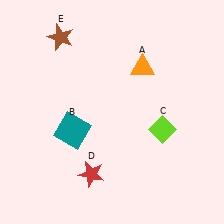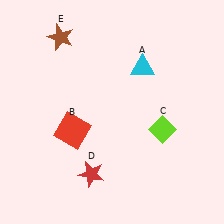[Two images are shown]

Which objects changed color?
A changed from orange to cyan. B changed from teal to red.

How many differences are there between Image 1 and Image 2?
There are 2 differences between the two images.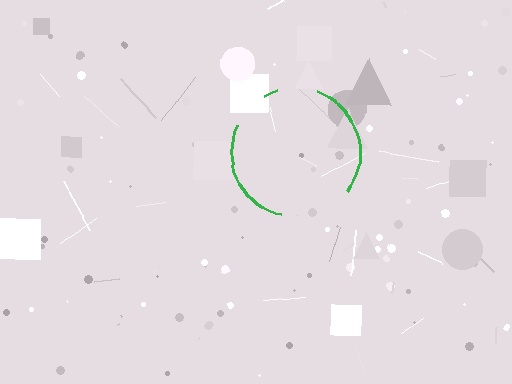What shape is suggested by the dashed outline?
The dashed outline suggests a circle.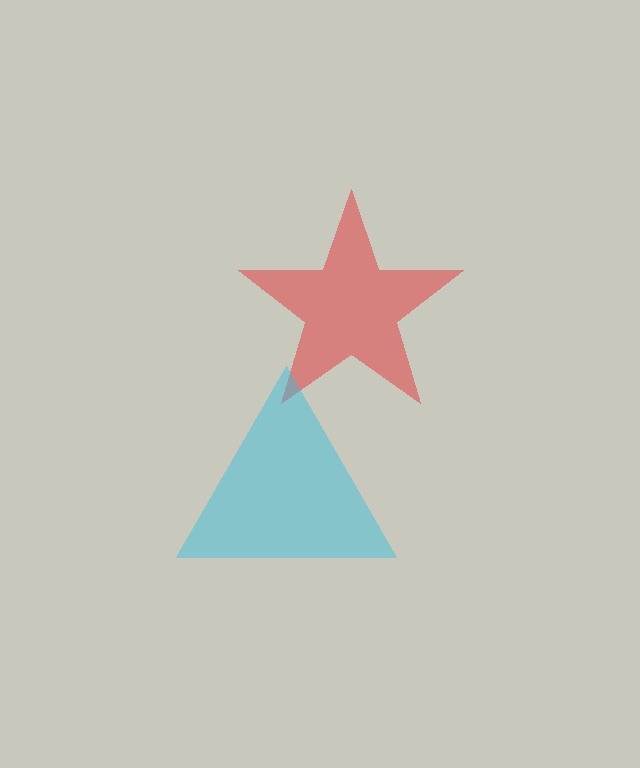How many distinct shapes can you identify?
There are 2 distinct shapes: a red star, a cyan triangle.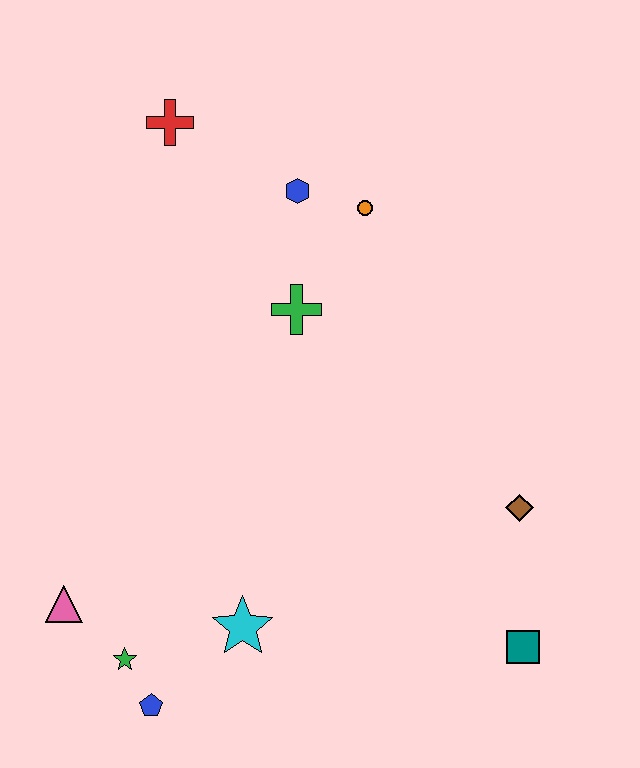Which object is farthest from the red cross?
The teal square is farthest from the red cross.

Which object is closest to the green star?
The blue pentagon is closest to the green star.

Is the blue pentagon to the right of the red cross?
No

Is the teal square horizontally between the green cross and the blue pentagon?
No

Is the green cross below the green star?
No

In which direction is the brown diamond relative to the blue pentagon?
The brown diamond is to the right of the blue pentagon.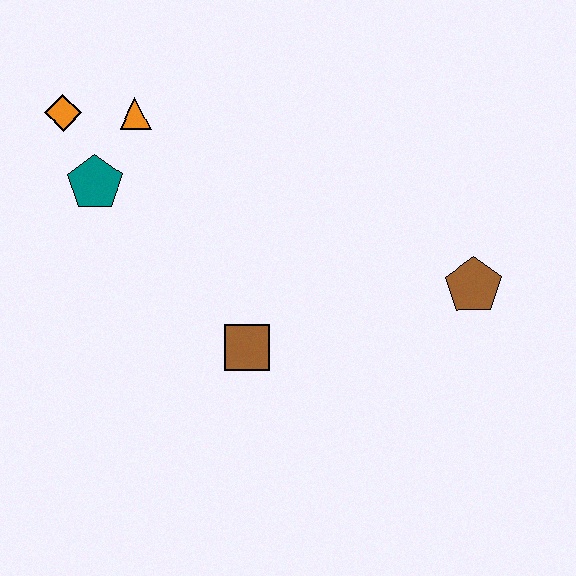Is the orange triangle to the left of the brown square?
Yes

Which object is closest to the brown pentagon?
The brown square is closest to the brown pentagon.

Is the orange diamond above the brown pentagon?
Yes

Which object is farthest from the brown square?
The orange diamond is farthest from the brown square.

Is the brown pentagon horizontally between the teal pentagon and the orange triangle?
No